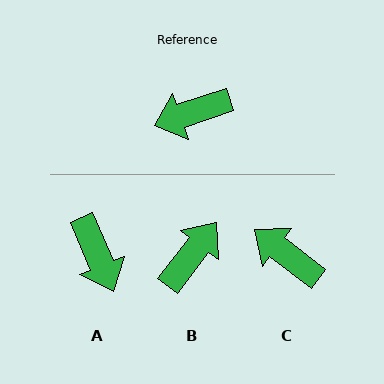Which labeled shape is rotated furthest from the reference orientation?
B, about 147 degrees away.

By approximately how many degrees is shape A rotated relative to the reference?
Approximately 94 degrees counter-clockwise.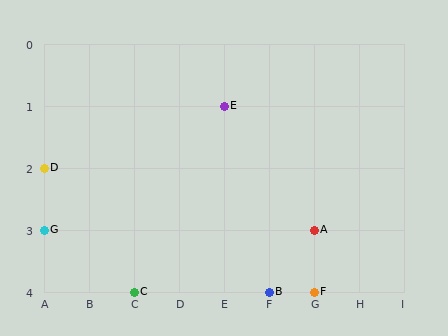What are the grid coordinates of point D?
Point D is at grid coordinates (A, 2).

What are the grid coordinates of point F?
Point F is at grid coordinates (G, 4).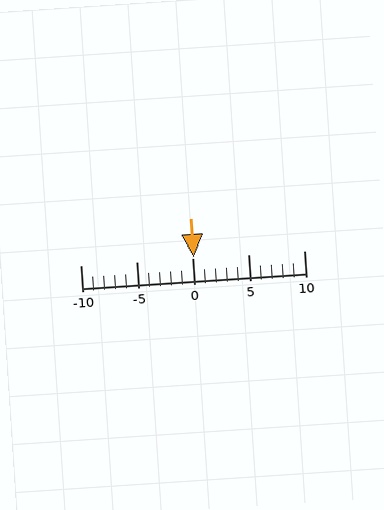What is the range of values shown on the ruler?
The ruler shows values from -10 to 10.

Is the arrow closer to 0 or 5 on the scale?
The arrow is closer to 0.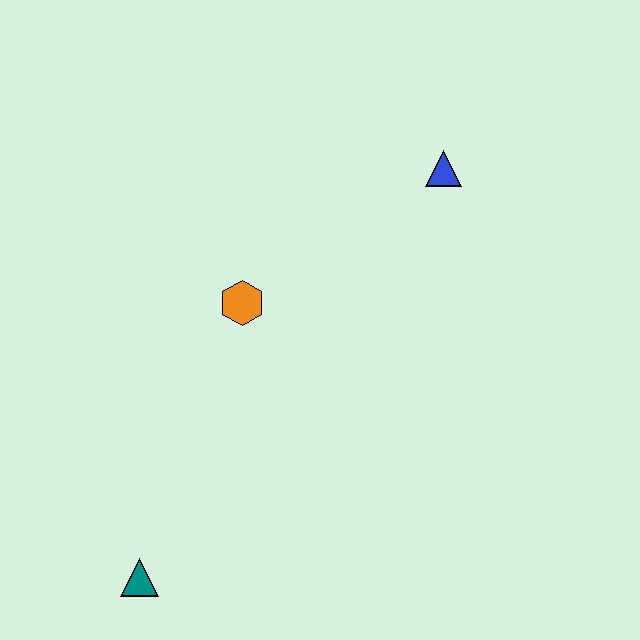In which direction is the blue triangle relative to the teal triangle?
The blue triangle is above the teal triangle.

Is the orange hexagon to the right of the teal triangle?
Yes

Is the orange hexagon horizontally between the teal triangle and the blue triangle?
Yes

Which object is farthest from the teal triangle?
The blue triangle is farthest from the teal triangle.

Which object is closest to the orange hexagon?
The blue triangle is closest to the orange hexagon.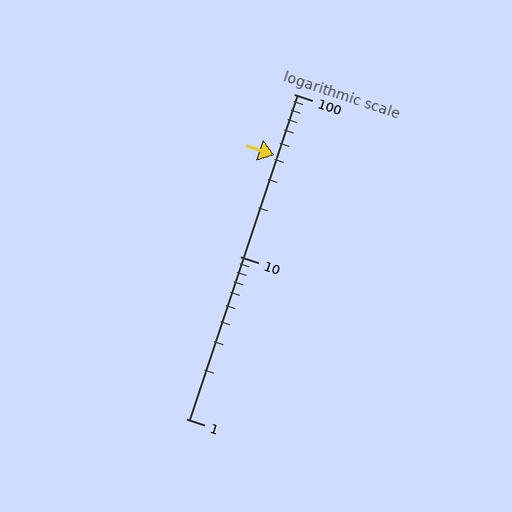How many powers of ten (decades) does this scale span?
The scale spans 2 decades, from 1 to 100.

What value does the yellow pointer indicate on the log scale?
The pointer indicates approximately 42.